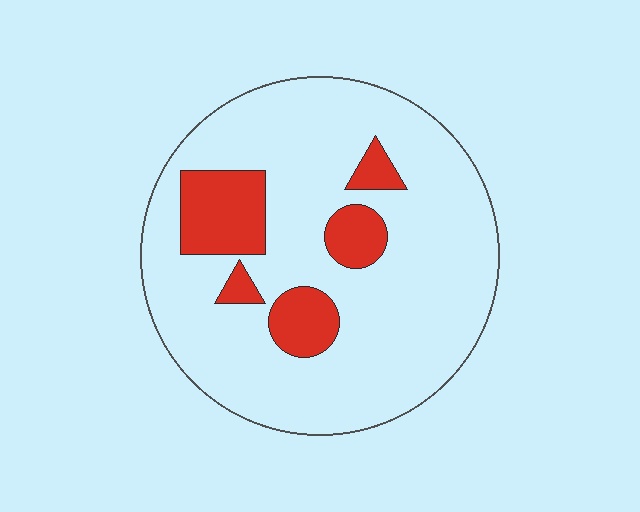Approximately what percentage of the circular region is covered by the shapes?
Approximately 15%.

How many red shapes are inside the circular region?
5.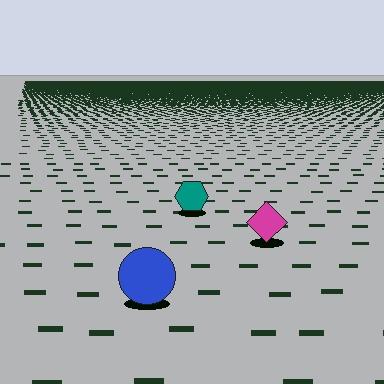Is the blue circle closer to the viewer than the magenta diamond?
Yes. The blue circle is closer — you can tell from the texture gradient: the ground texture is coarser near it.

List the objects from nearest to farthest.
From nearest to farthest: the blue circle, the magenta diamond, the teal hexagon.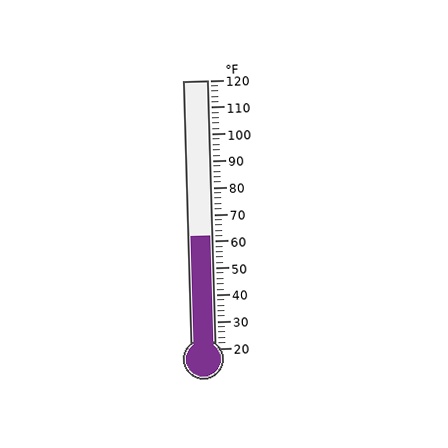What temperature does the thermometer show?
The thermometer shows approximately 62°F.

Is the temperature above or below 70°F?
The temperature is below 70°F.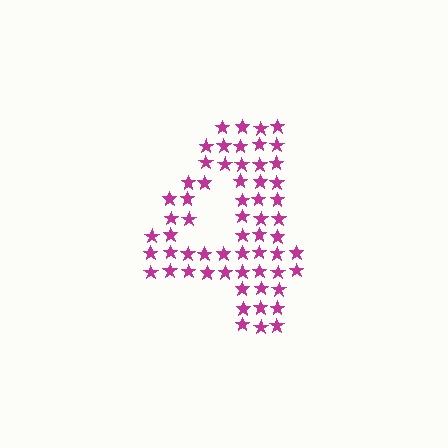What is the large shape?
The large shape is the digit 4.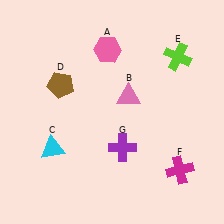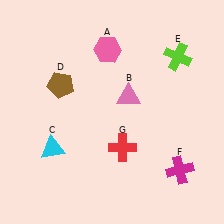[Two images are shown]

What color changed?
The cross (G) changed from purple in Image 1 to red in Image 2.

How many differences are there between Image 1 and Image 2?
There is 1 difference between the two images.